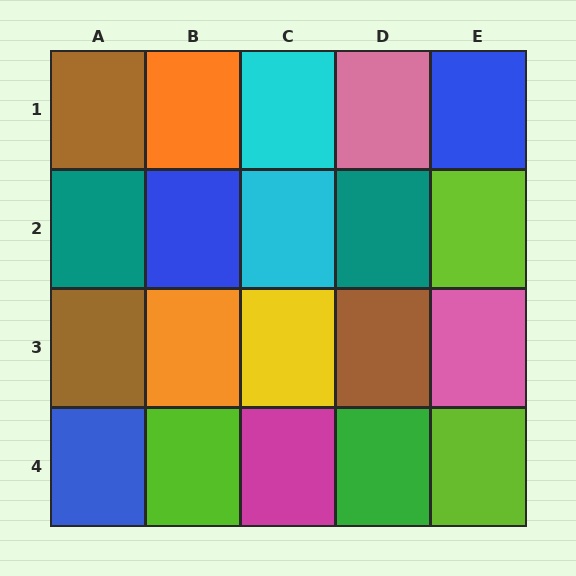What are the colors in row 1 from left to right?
Brown, orange, cyan, pink, blue.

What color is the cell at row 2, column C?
Cyan.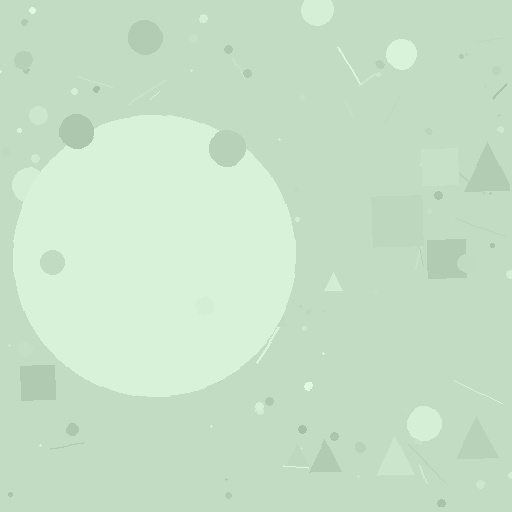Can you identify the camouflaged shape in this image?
The camouflaged shape is a circle.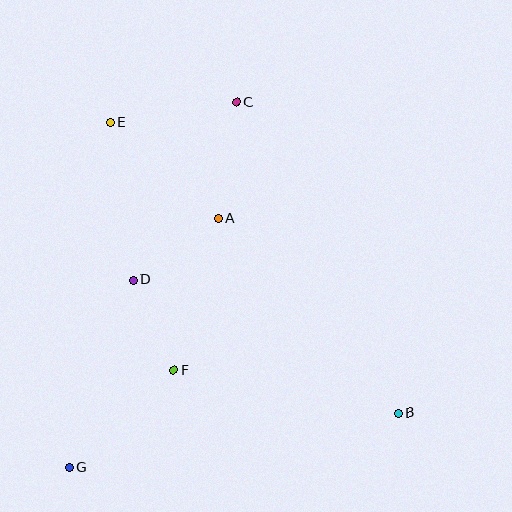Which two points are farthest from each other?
Points B and E are farthest from each other.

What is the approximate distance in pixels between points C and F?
The distance between C and F is approximately 275 pixels.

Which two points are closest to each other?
Points D and F are closest to each other.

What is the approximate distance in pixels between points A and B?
The distance between A and B is approximately 265 pixels.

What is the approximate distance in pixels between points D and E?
The distance between D and E is approximately 159 pixels.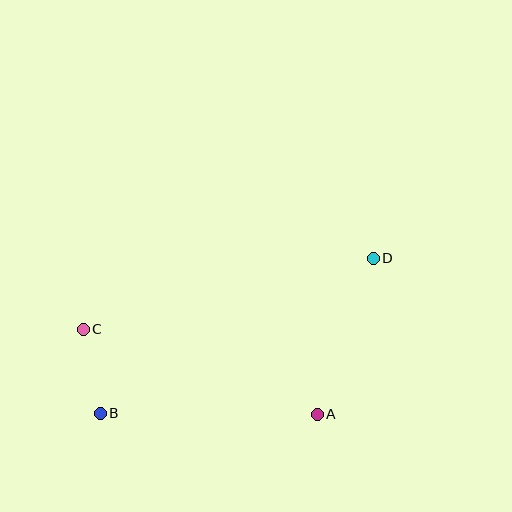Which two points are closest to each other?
Points B and C are closest to each other.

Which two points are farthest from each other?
Points B and D are farthest from each other.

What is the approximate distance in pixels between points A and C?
The distance between A and C is approximately 249 pixels.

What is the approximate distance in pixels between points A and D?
The distance between A and D is approximately 166 pixels.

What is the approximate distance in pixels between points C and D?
The distance between C and D is approximately 299 pixels.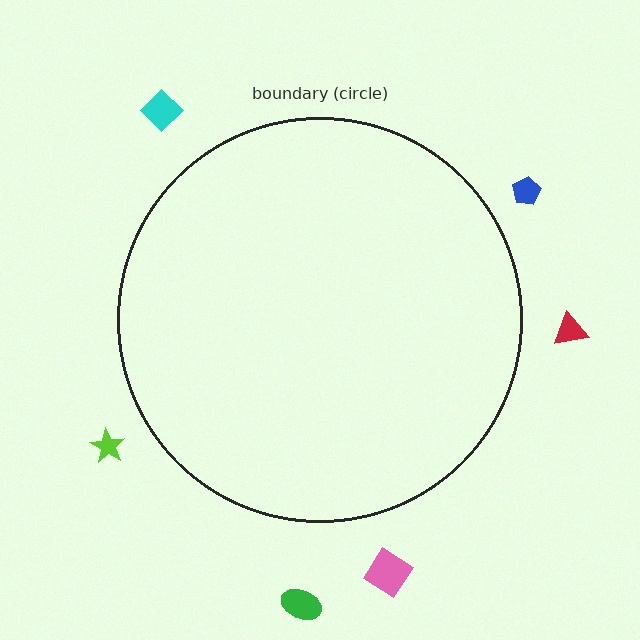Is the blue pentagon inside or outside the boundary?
Outside.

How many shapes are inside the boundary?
0 inside, 6 outside.